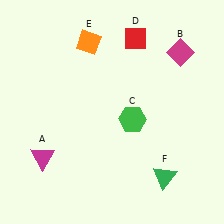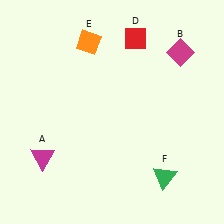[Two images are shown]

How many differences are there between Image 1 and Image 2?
There is 1 difference between the two images.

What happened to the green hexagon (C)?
The green hexagon (C) was removed in Image 2. It was in the bottom-right area of Image 1.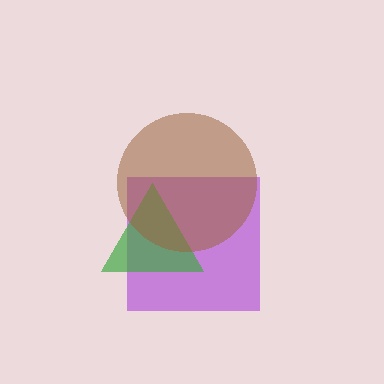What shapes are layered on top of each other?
The layered shapes are: a purple square, a green triangle, a brown circle.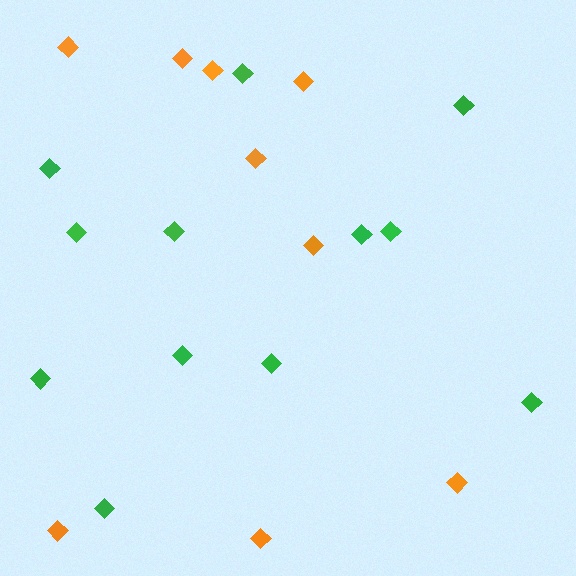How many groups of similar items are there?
There are 2 groups: one group of orange diamonds (9) and one group of green diamonds (12).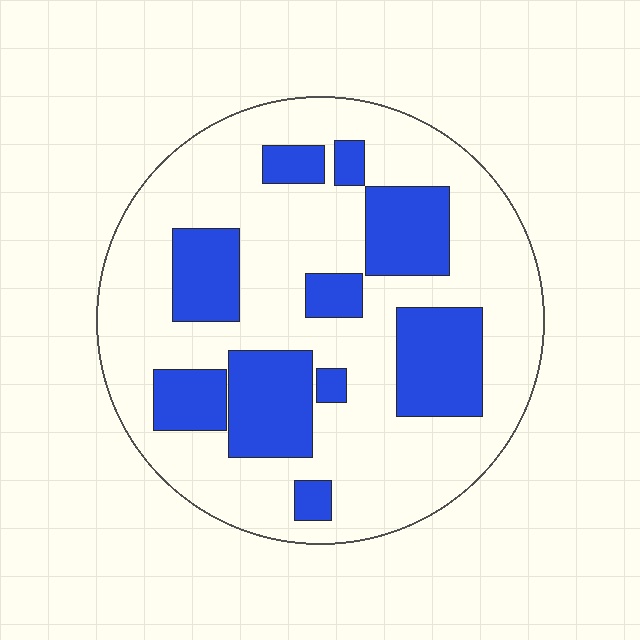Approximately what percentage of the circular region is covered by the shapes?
Approximately 30%.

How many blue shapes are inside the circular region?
10.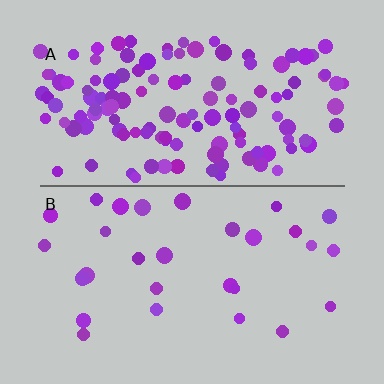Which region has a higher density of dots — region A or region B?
A (the top).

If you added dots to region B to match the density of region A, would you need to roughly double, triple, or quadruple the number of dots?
Approximately quadruple.